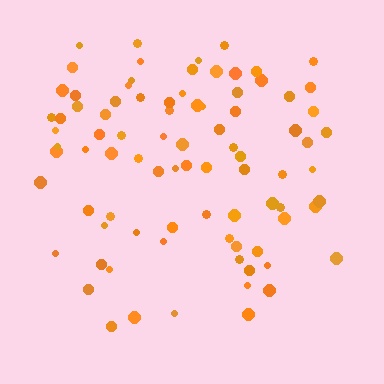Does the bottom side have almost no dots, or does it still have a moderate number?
Still a moderate number, just noticeably fewer than the top.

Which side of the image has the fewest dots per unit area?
The bottom.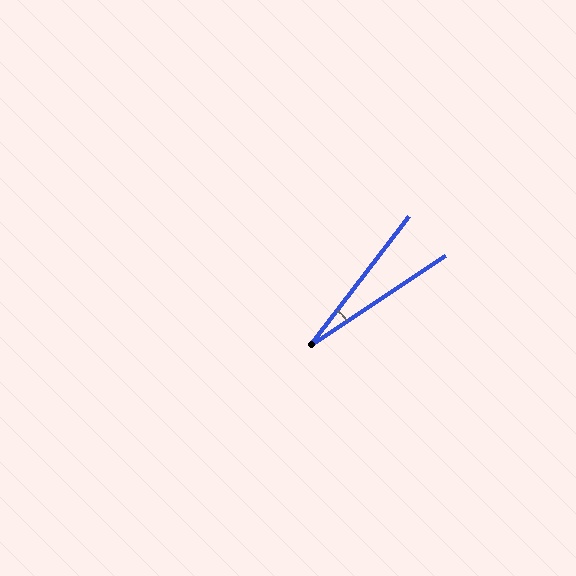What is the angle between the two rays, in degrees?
Approximately 19 degrees.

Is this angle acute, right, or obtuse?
It is acute.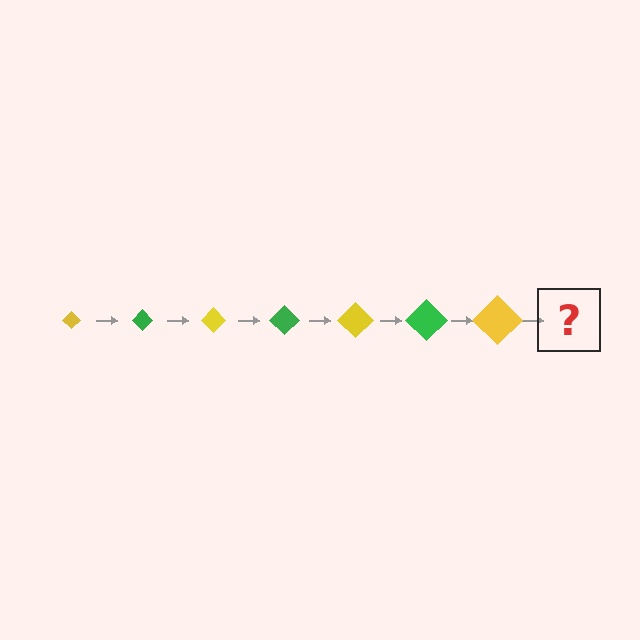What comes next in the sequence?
The next element should be a green diamond, larger than the previous one.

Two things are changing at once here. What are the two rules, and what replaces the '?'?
The two rules are that the diamond grows larger each step and the color cycles through yellow and green. The '?' should be a green diamond, larger than the previous one.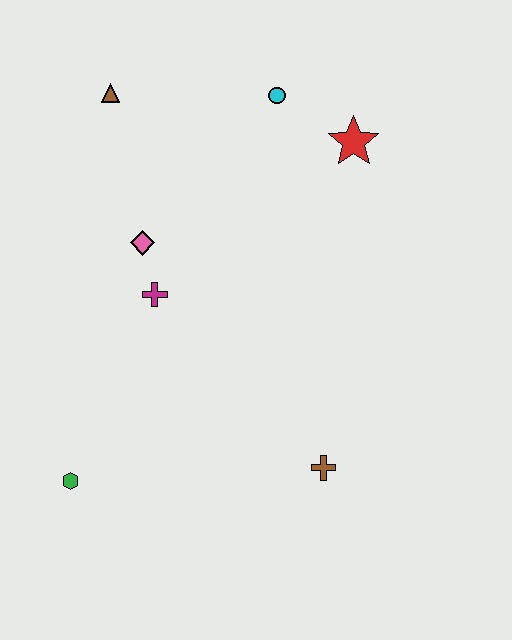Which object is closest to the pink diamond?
The magenta cross is closest to the pink diamond.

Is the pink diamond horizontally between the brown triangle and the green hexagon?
No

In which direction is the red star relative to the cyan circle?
The red star is to the right of the cyan circle.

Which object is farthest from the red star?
The green hexagon is farthest from the red star.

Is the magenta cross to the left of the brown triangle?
No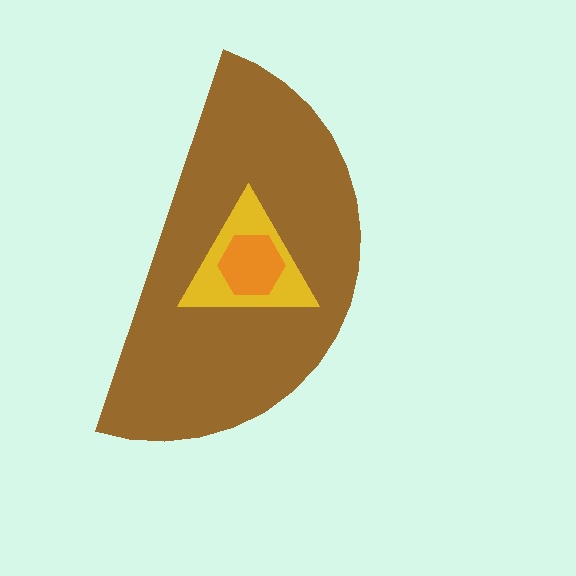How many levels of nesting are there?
3.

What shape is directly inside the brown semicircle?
The yellow triangle.